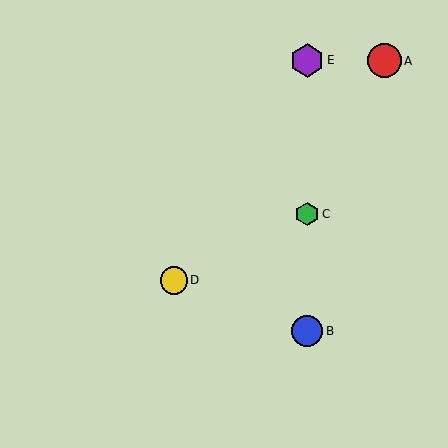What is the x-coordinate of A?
Object A is at x≈384.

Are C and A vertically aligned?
No, C is at x≈307 and A is at x≈384.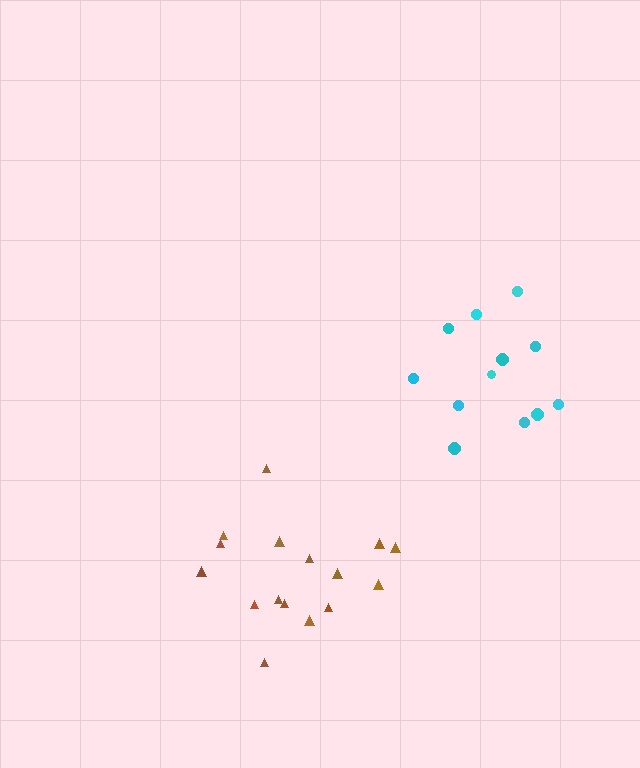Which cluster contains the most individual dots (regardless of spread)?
Brown (16).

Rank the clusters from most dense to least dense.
cyan, brown.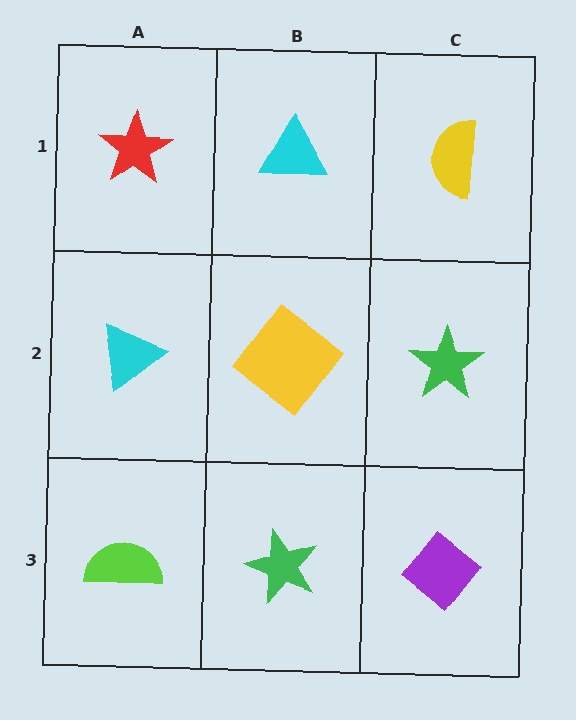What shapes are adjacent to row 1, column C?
A green star (row 2, column C), a cyan triangle (row 1, column B).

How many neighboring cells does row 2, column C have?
3.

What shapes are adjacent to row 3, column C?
A green star (row 2, column C), a green star (row 3, column B).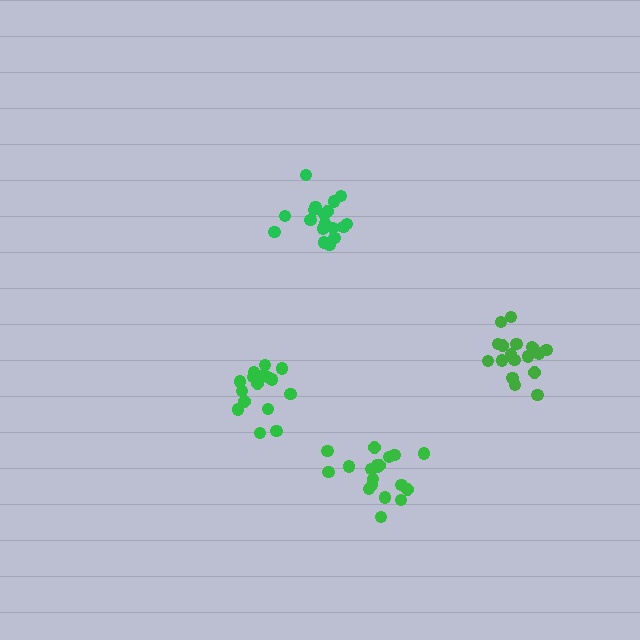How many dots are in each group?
Group 1: 19 dots, Group 2: 18 dots, Group 3: 16 dots, Group 4: 18 dots (71 total).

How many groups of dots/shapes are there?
There are 4 groups.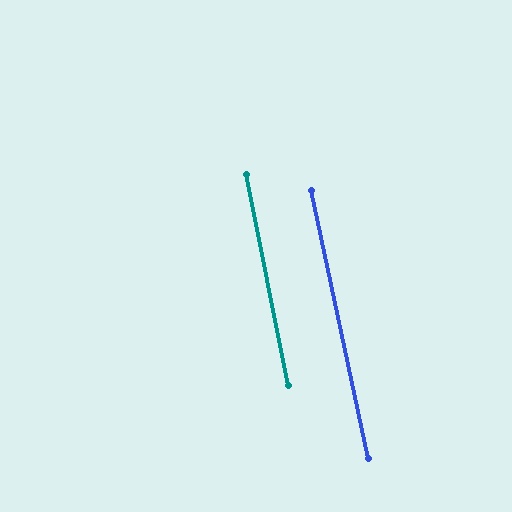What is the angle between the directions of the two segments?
Approximately 1 degree.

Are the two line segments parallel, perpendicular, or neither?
Parallel — their directions differ by only 0.9°.